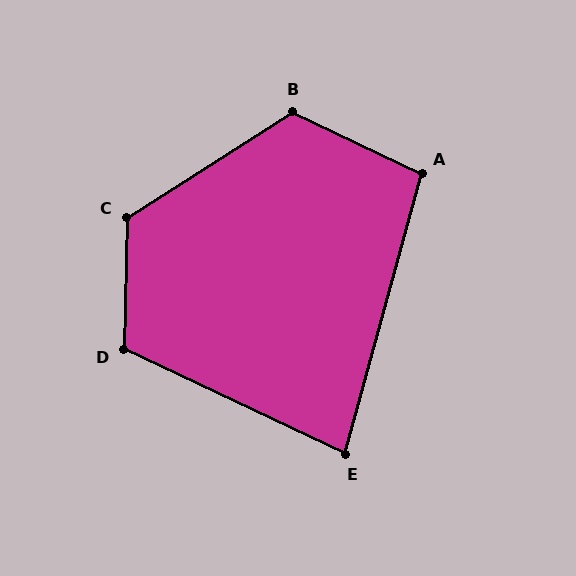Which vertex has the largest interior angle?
C, at approximately 124 degrees.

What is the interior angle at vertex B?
Approximately 122 degrees (obtuse).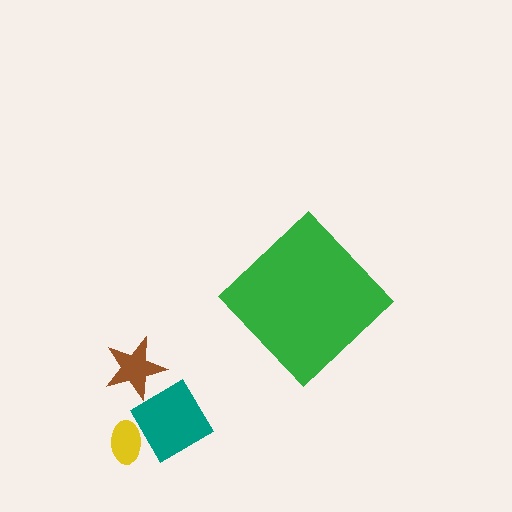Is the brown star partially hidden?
No, the brown star is fully visible.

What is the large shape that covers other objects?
A green diamond.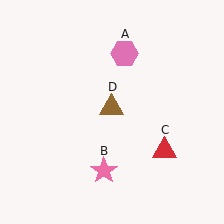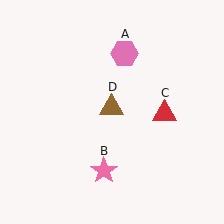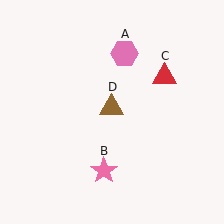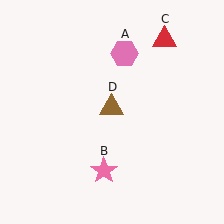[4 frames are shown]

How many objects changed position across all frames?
1 object changed position: red triangle (object C).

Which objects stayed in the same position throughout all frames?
Pink hexagon (object A) and pink star (object B) and brown triangle (object D) remained stationary.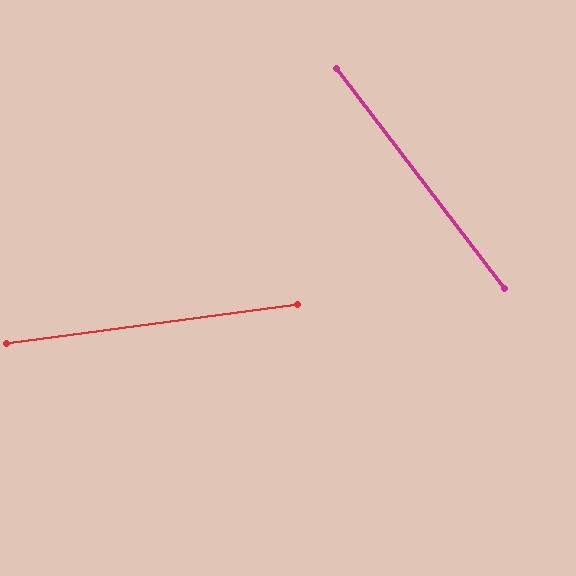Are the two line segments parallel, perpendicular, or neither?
Neither parallel nor perpendicular — they differ by about 60°.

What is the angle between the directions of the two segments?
Approximately 60 degrees.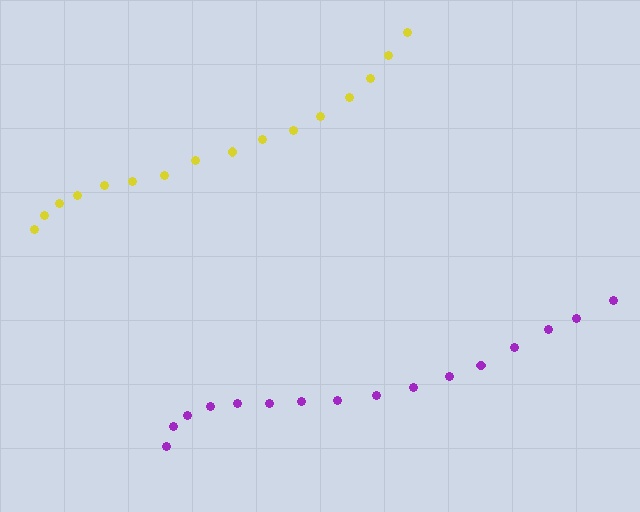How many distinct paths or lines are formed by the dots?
There are 2 distinct paths.